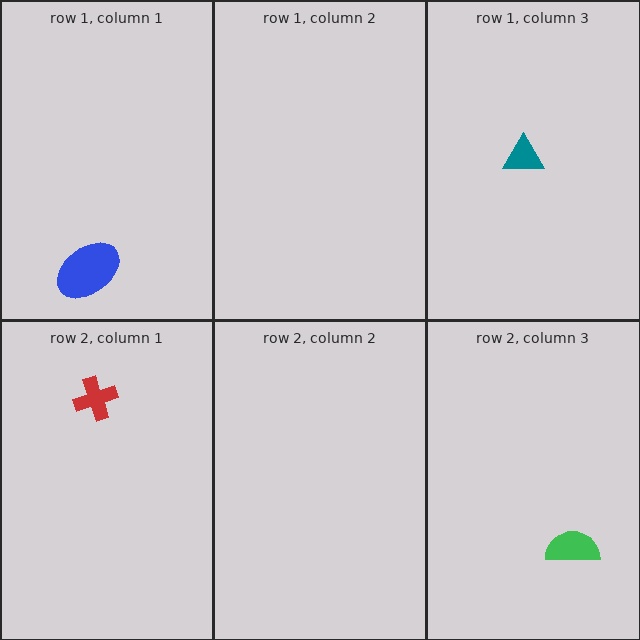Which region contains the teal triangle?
The row 1, column 3 region.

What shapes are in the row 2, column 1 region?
The red cross.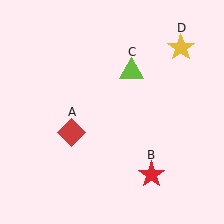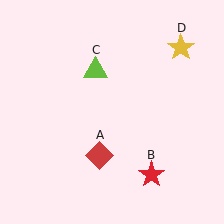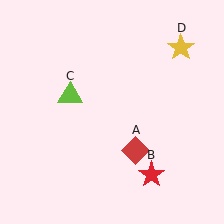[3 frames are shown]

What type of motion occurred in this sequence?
The red diamond (object A), lime triangle (object C) rotated counterclockwise around the center of the scene.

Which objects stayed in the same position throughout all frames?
Red star (object B) and yellow star (object D) remained stationary.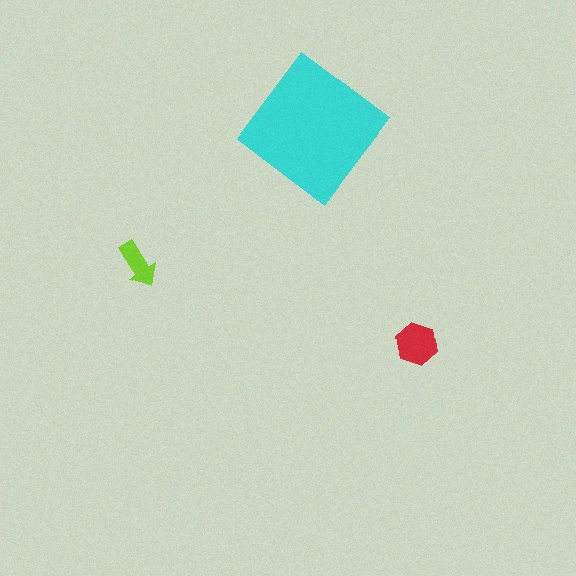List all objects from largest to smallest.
The cyan diamond, the red hexagon, the lime arrow.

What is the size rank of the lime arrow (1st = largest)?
3rd.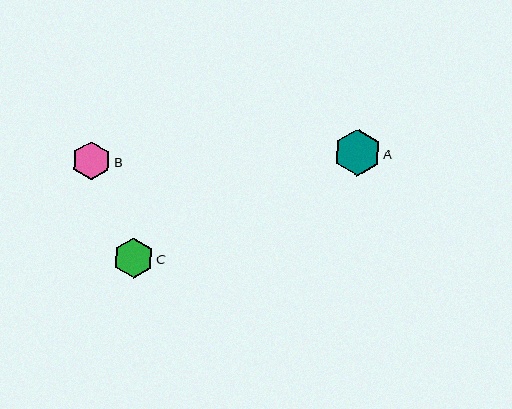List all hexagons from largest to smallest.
From largest to smallest: A, C, B.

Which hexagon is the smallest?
Hexagon B is the smallest with a size of approximately 38 pixels.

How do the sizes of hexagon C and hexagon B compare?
Hexagon C and hexagon B are approximately the same size.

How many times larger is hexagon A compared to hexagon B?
Hexagon A is approximately 1.2 times the size of hexagon B.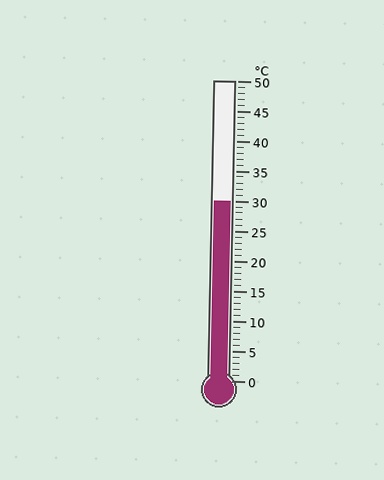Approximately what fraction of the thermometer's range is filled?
The thermometer is filled to approximately 60% of its range.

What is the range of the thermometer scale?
The thermometer scale ranges from 0°C to 50°C.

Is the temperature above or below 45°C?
The temperature is below 45°C.